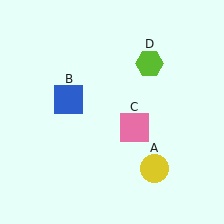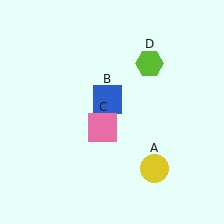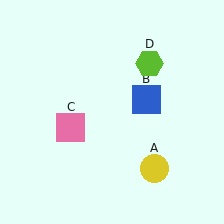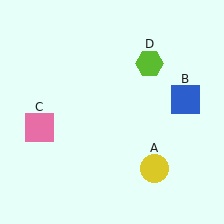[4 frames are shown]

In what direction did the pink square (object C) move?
The pink square (object C) moved left.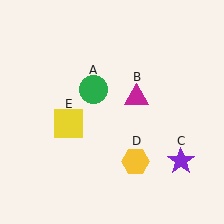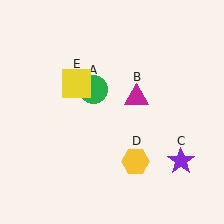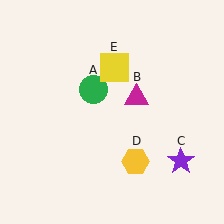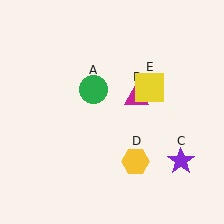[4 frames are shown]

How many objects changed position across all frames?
1 object changed position: yellow square (object E).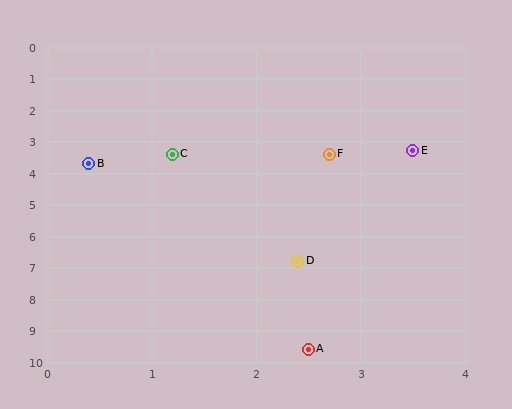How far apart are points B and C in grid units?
Points B and C are about 0.9 grid units apart.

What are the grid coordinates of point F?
Point F is at approximately (2.7, 3.4).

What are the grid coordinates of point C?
Point C is at approximately (1.2, 3.4).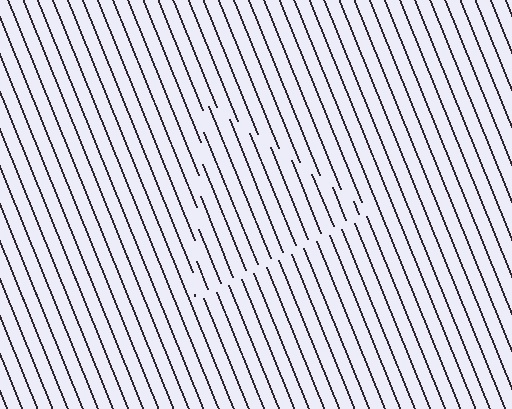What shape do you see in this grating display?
An illusory triangle. The interior of the shape contains the same grating, shifted by half a period — the contour is defined by the phase discontinuity where line-ends from the inner and outer gratings abut.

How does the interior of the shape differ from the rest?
The interior of the shape contains the same grating, shifted by half a period — the contour is defined by the phase discontinuity where line-ends from the inner and outer gratings abut.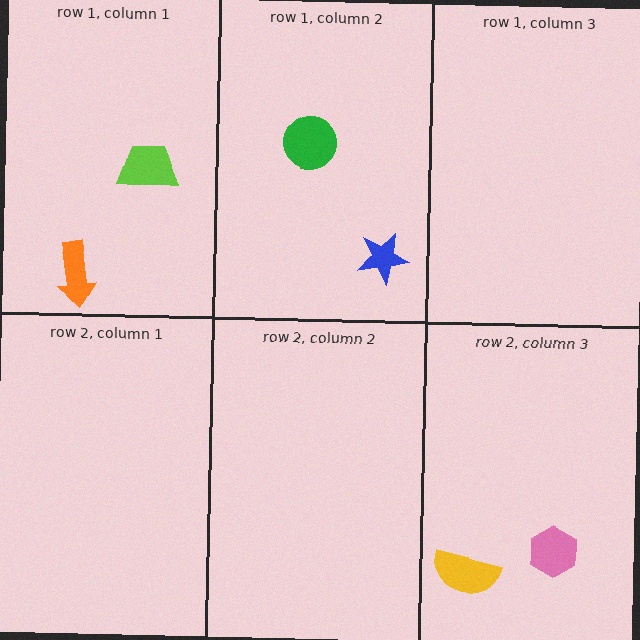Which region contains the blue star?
The row 1, column 2 region.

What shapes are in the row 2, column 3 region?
The pink hexagon, the yellow semicircle.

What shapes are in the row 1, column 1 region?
The lime trapezoid, the orange arrow.